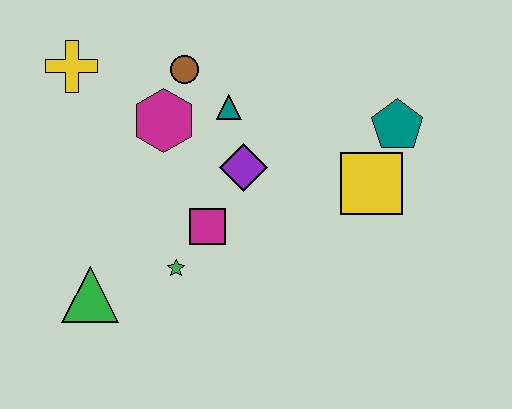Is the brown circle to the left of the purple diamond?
Yes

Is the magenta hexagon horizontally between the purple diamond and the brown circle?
No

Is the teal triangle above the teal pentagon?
Yes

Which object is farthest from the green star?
The teal pentagon is farthest from the green star.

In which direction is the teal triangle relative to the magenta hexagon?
The teal triangle is to the right of the magenta hexagon.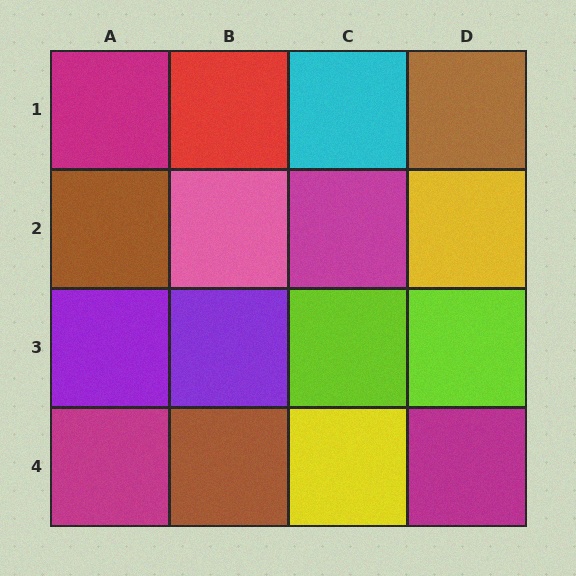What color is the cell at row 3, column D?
Lime.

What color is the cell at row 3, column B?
Purple.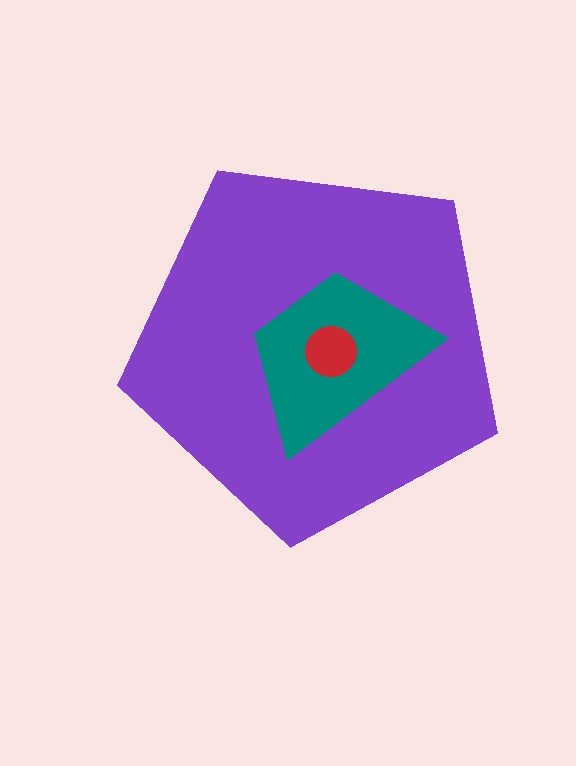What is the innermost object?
The red circle.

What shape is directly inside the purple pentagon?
The teal trapezoid.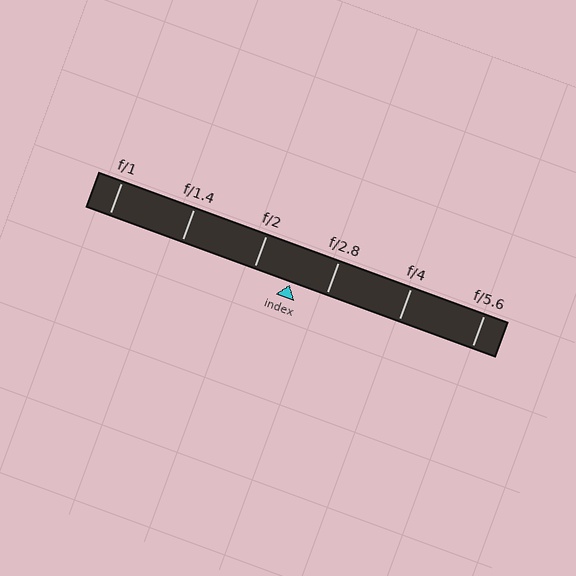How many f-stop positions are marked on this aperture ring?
There are 6 f-stop positions marked.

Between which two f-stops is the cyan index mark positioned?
The index mark is between f/2 and f/2.8.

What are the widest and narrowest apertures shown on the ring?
The widest aperture shown is f/1 and the narrowest is f/5.6.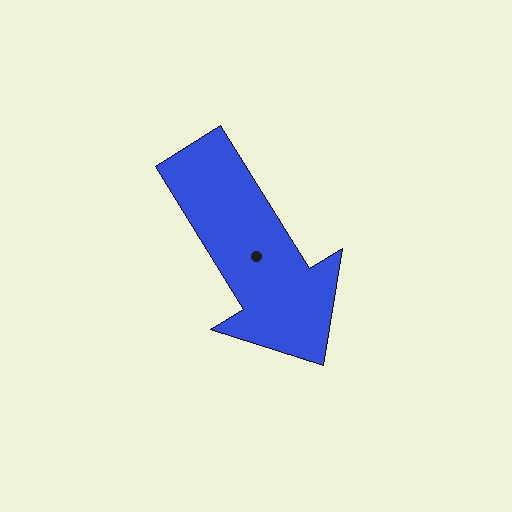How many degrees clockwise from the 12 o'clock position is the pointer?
Approximately 148 degrees.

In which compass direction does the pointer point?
Southeast.